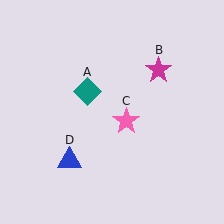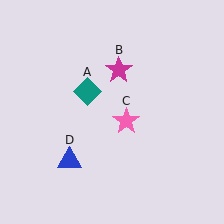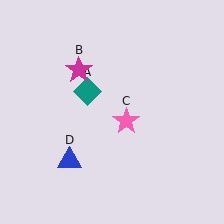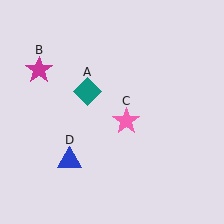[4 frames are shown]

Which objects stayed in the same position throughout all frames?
Teal diamond (object A) and pink star (object C) and blue triangle (object D) remained stationary.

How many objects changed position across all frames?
1 object changed position: magenta star (object B).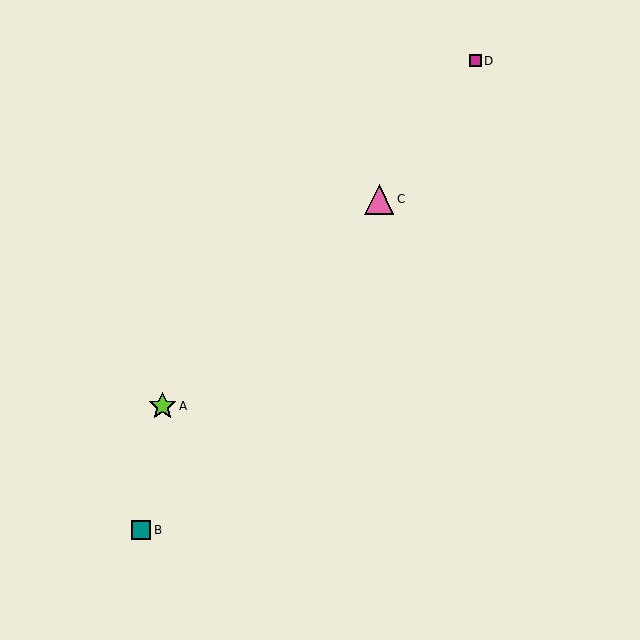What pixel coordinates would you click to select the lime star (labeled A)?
Click at (162, 406) to select the lime star A.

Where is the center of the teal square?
The center of the teal square is at (141, 530).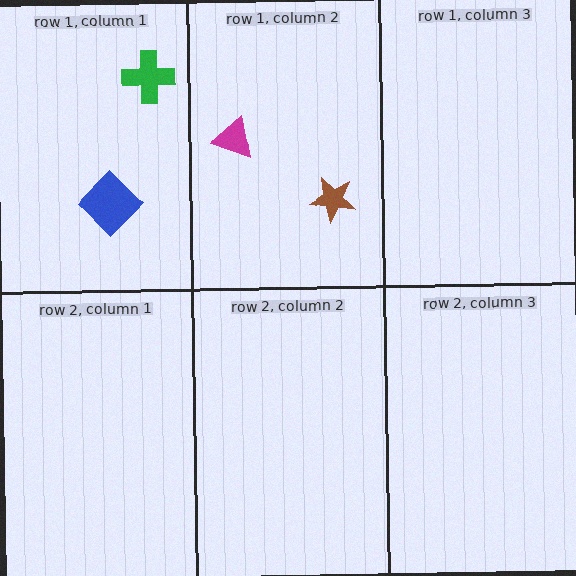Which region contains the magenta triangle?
The row 1, column 2 region.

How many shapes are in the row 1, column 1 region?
2.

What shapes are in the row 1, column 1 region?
The blue diamond, the green cross.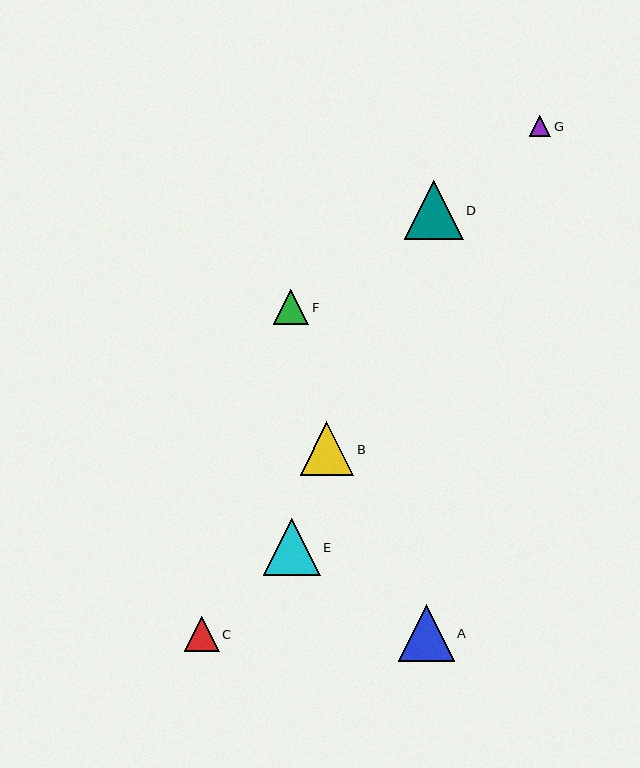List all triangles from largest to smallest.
From largest to smallest: D, E, A, B, F, C, G.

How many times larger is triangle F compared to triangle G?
Triangle F is approximately 1.6 times the size of triangle G.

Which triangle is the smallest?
Triangle G is the smallest with a size of approximately 22 pixels.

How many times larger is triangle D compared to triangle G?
Triangle D is approximately 2.7 times the size of triangle G.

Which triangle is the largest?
Triangle D is the largest with a size of approximately 59 pixels.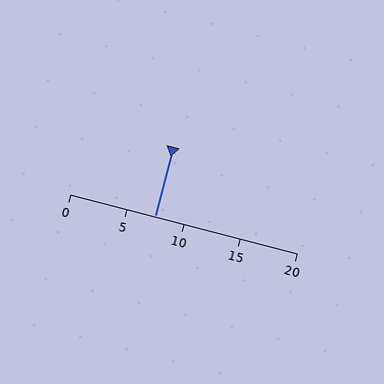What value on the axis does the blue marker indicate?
The marker indicates approximately 7.5.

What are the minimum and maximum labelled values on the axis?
The axis runs from 0 to 20.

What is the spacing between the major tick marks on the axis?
The major ticks are spaced 5 apart.